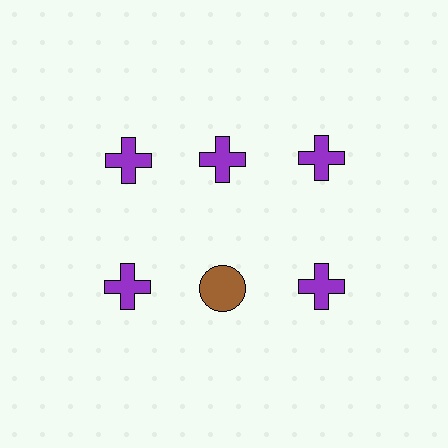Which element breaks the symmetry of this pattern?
The brown circle in the second row, second from left column breaks the symmetry. All other shapes are purple crosses.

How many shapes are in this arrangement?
There are 6 shapes arranged in a grid pattern.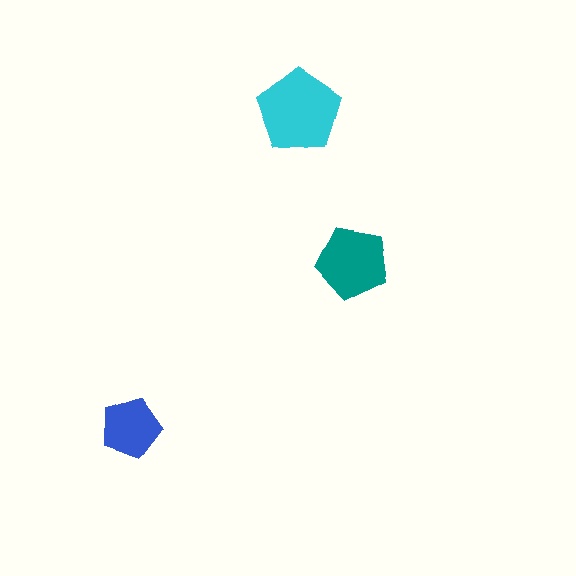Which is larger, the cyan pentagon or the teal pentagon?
The cyan one.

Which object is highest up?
The cyan pentagon is topmost.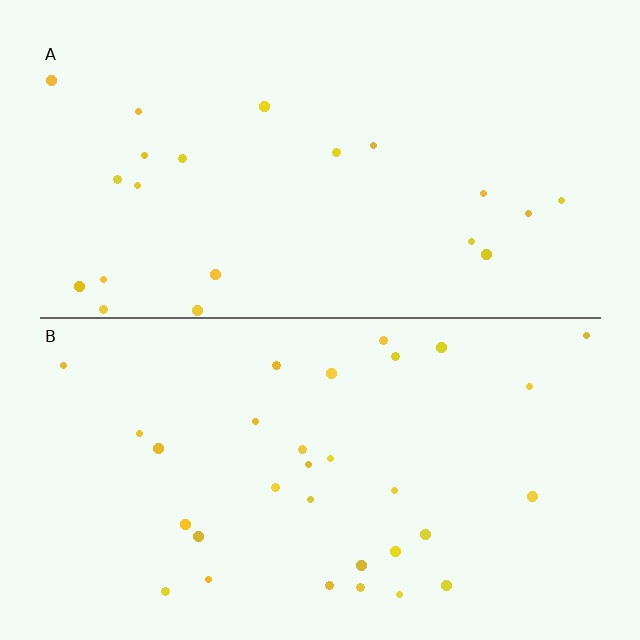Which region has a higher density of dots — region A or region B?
B (the bottom).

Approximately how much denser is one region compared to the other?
Approximately 1.5× — region B over region A.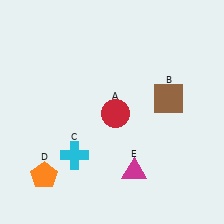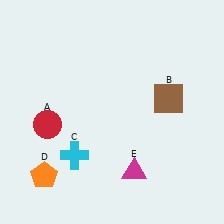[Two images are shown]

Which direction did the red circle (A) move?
The red circle (A) moved left.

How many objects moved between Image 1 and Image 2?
1 object moved between the two images.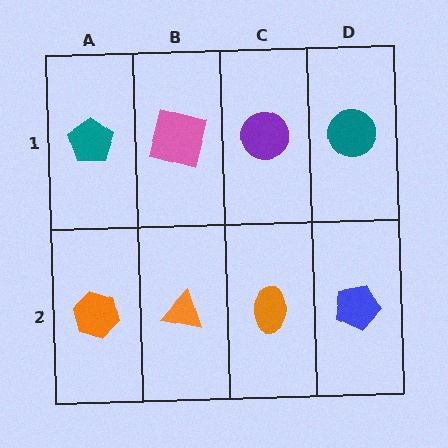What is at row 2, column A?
An orange hexagon.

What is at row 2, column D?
A blue pentagon.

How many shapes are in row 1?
4 shapes.